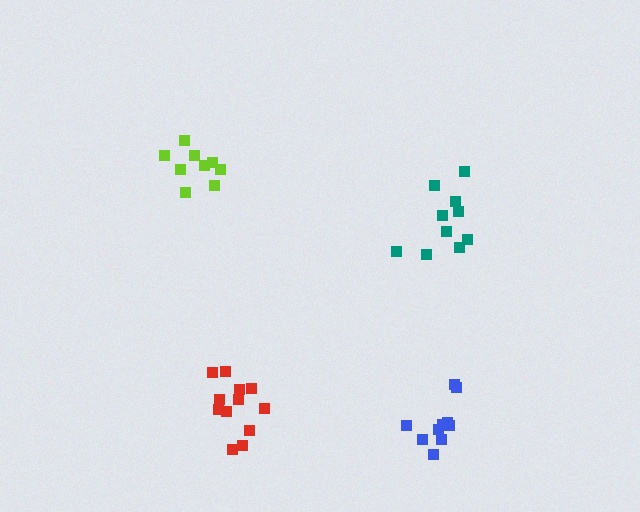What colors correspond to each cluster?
The clusters are colored: blue, red, teal, lime.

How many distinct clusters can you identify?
There are 4 distinct clusters.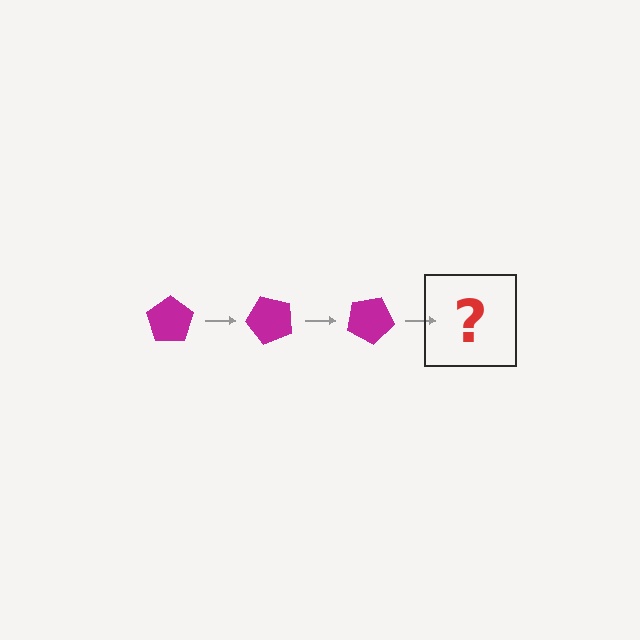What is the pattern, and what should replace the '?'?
The pattern is that the pentagon rotates 50 degrees each step. The '?' should be a magenta pentagon rotated 150 degrees.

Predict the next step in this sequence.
The next step is a magenta pentagon rotated 150 degrees.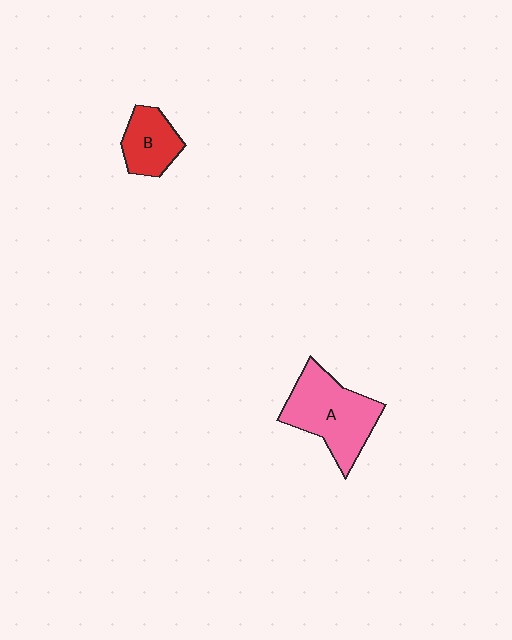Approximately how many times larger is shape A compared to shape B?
Approximately 1.8 times.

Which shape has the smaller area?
Shape B (red).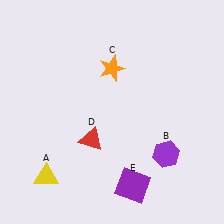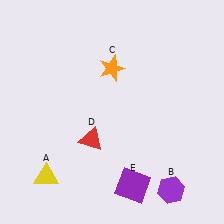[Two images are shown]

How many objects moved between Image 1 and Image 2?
1 object moved between the two images.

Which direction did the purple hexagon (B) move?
The purple hexagon (B) moved down.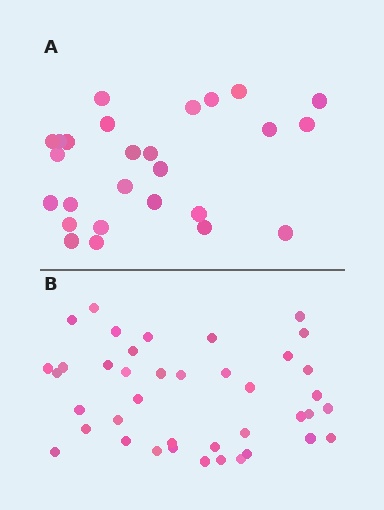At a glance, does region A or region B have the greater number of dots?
Region B (the bottom region) has more dots.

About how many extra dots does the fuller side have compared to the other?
Region B has approximately 15 more dots than region A.